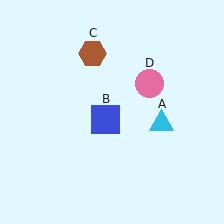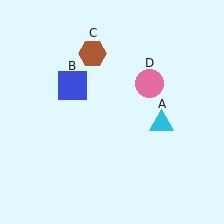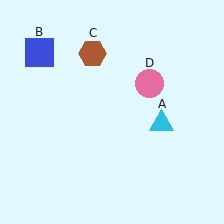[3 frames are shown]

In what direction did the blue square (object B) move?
The blue square (object B) moved up and to the left.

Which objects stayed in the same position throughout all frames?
Cyan triangle (object A) and brown hexagon (object C) and pink circle (object D) remained stationary.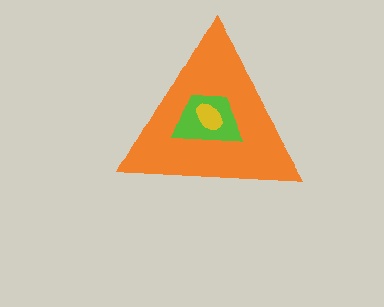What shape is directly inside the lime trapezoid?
The yellow ellipse.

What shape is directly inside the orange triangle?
The lime trapezoid.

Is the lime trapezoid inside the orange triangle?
Yes.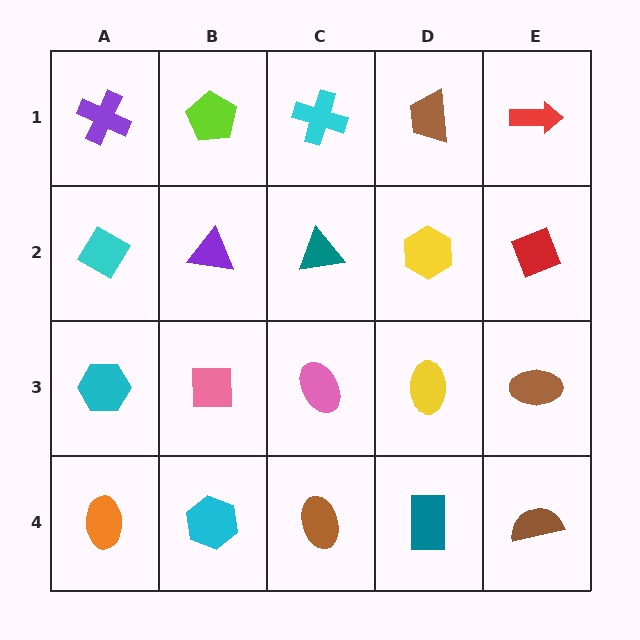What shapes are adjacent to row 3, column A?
A cyan diamond (row 2, column A), an orange ellipse (row 4, column A), a pink square (row 3, column B).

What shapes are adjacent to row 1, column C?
A teal triangle (row 2, column C), a lime pentagon (row 1, column B), a brown trapezoid (row 1, column D).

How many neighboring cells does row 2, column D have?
4.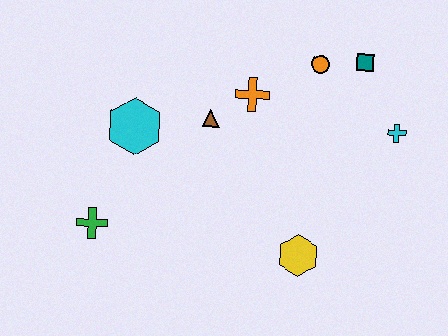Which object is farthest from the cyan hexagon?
The cyan cross is farthest from the cyan hexagon.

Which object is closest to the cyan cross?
The teal square is closest to the cyan cross.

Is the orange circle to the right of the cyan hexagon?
Yes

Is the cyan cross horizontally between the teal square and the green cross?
No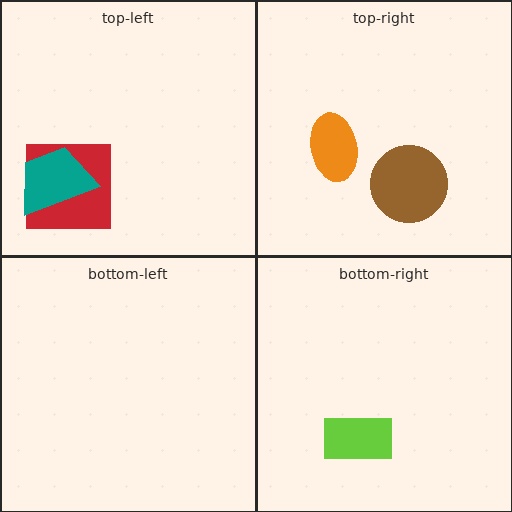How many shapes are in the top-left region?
2.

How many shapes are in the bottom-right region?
1.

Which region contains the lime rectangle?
The bottom-right region.